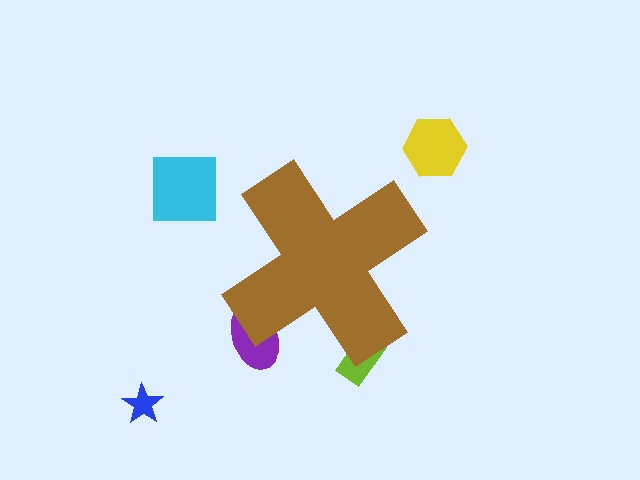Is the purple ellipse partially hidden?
Yes, the purple ellipse is partially hidden behind the brown cross.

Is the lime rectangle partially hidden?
Yes, the lime rectangle is partially hidden behind the brown cross.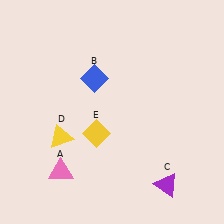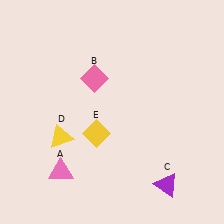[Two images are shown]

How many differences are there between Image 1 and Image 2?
There is 1 difference between the two images.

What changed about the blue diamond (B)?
In Image 1, B is blue. In Image 2, it changed to pink.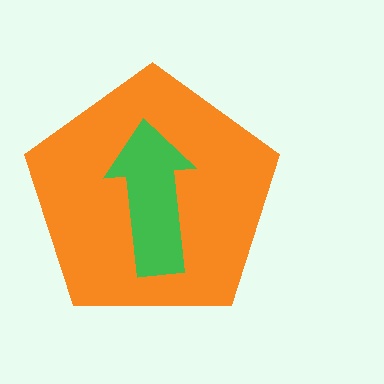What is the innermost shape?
The green arrow.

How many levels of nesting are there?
2.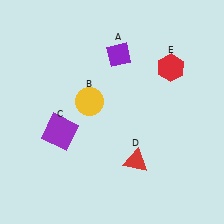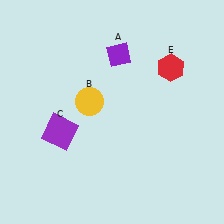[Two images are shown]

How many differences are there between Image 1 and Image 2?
There is 1 difference between the two images.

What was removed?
The red triangle (D) was removed in Image 2.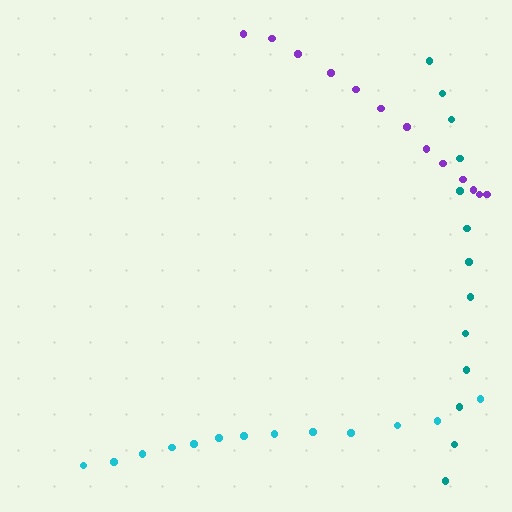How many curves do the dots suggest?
There are 3 distinct paths.